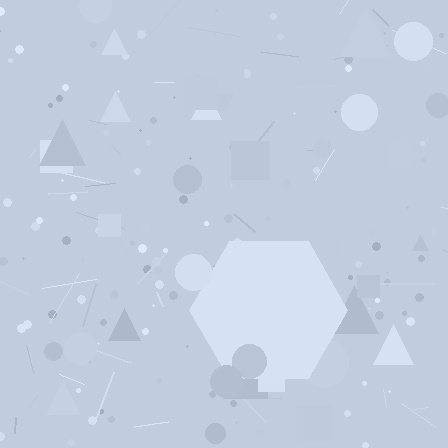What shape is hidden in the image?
A hexagon is hidden in the image.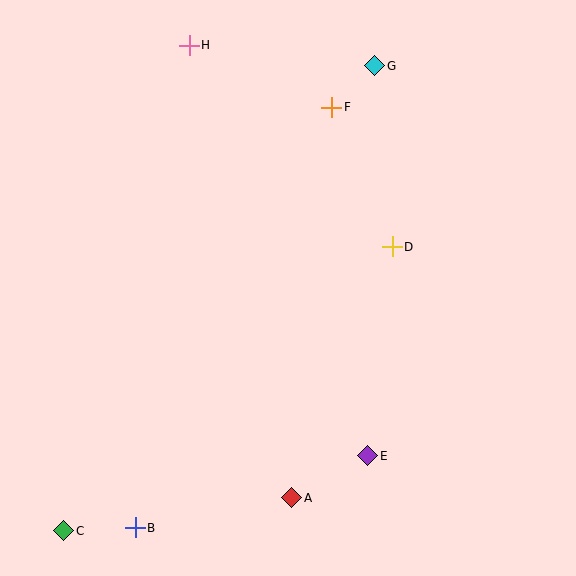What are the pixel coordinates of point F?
Point F is at (332, 107).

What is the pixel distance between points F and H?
The distance between F and H is 155 pixels.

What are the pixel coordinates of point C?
Point C is at (64, 531).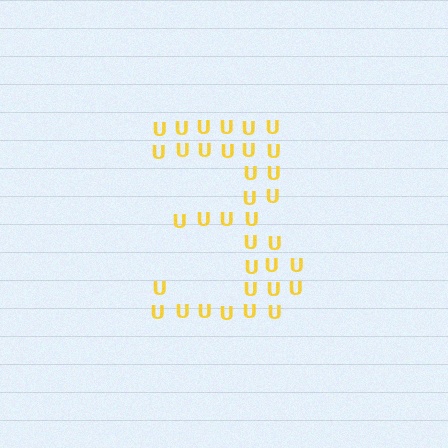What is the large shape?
The large shape is the digit 3.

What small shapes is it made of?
It is made of small letter U's.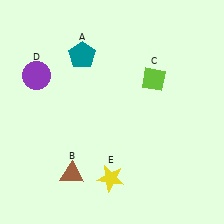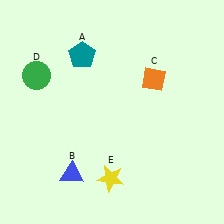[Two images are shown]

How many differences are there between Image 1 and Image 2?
There are 3 differences between the two images.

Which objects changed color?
B changed from brown to blue. C changed from lime to orange. D changed from purple to green.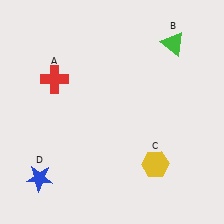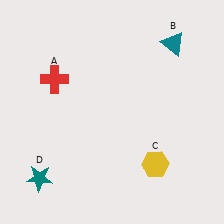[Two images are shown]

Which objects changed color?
B changed from green to teal. D changed from blue to teal.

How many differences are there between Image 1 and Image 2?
There are 2 differences between the two images.